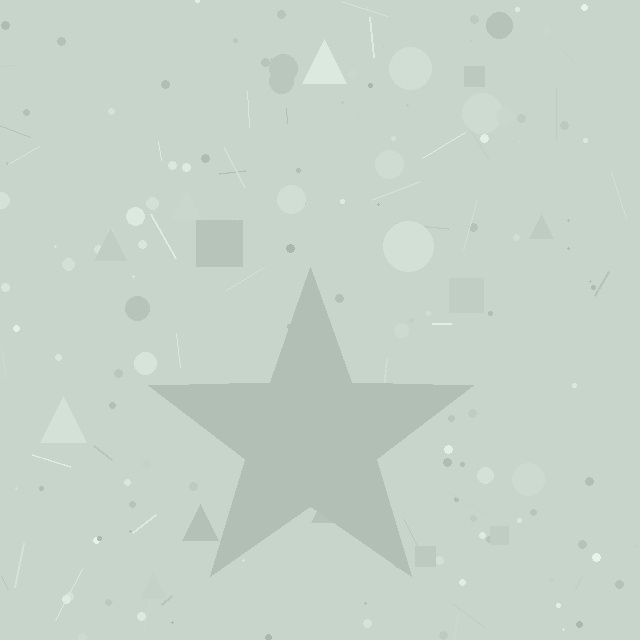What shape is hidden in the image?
A star is hidden in the image.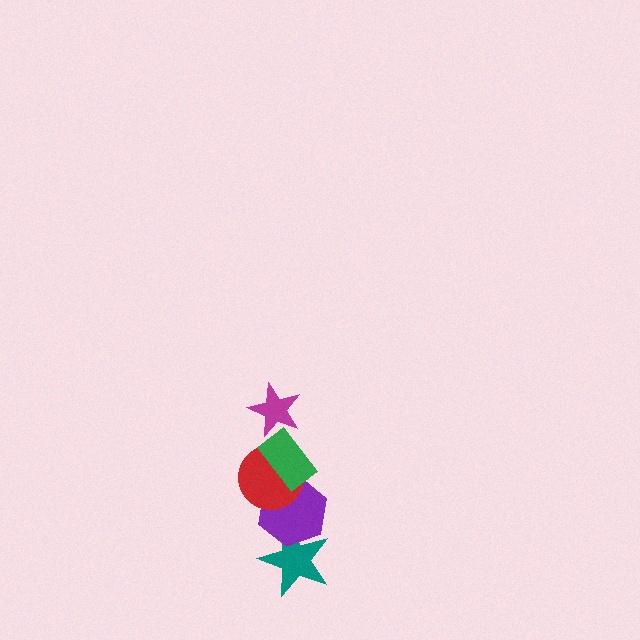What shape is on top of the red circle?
The green rectangle is on top of the red circle.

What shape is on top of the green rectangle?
The magenta star is on top of the green rectangle.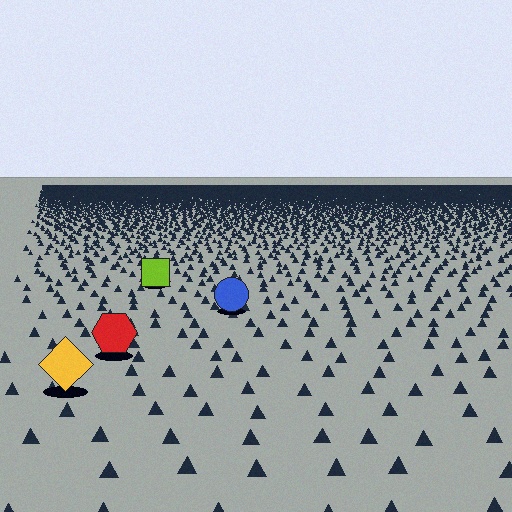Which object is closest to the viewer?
The yellow diamond is closest. The texture marks near it are larger and more spread out.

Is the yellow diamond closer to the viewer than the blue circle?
Yes. The yellow diamond is closer — you can tell from the texture gradient: the ground texture is coarser near it.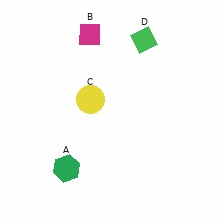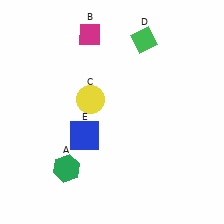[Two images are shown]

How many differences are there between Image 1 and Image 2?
There is 1 difference between the two images.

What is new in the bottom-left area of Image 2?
A blue square (E) was added in the bottom-left area of Image 2.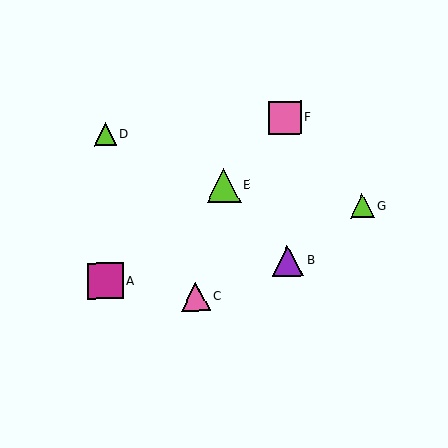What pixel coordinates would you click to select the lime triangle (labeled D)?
Click at (105, 134) to select the lime triangle D.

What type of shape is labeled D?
Shape D is a lime triangle.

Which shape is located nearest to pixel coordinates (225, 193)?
The lime triangle (labeled E) at (224, 185) is nearest to that location.